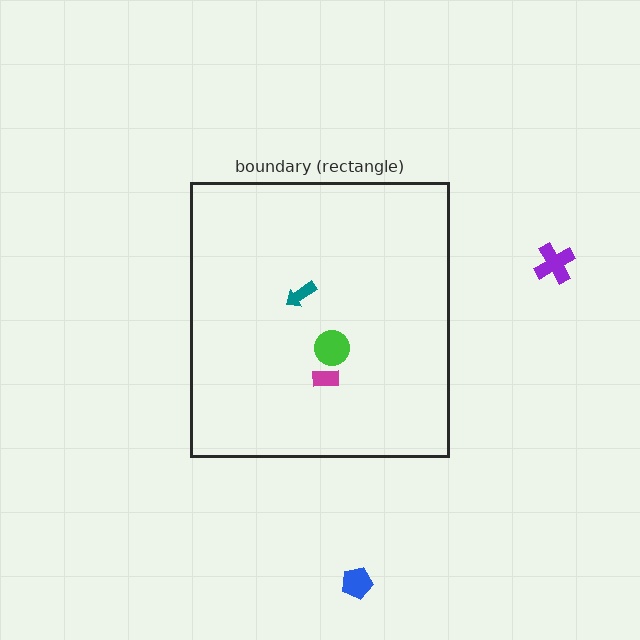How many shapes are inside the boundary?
3 inside, 2 outside.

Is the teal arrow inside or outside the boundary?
Inside.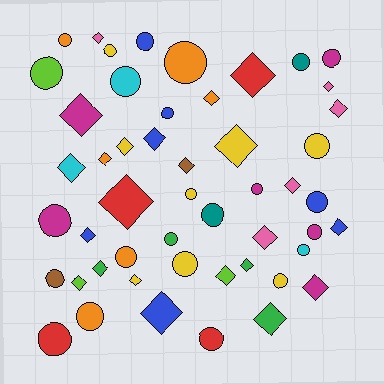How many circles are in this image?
There are 25 circles.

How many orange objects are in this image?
There are 6 orange objects.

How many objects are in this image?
There are 50 objects.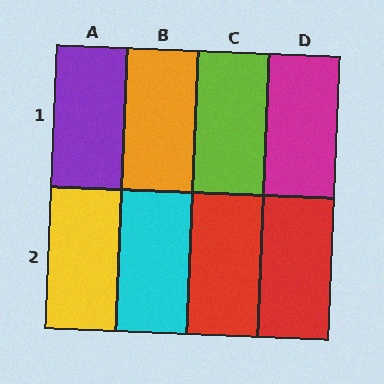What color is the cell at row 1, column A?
Purple.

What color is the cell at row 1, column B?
Orange.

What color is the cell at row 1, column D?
Magenta.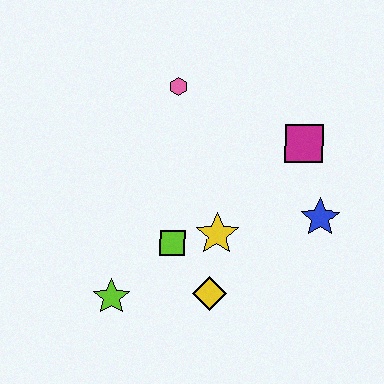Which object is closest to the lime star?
The lime square is closest to the lime star.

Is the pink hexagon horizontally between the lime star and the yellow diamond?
Yes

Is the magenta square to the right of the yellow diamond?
Yes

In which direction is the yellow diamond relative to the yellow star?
The yellow diamond is below the yellow star.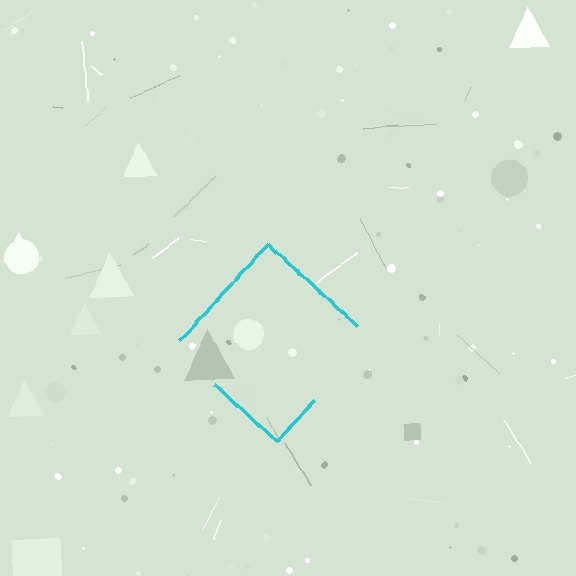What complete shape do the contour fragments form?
The contour fragments form a diamond.